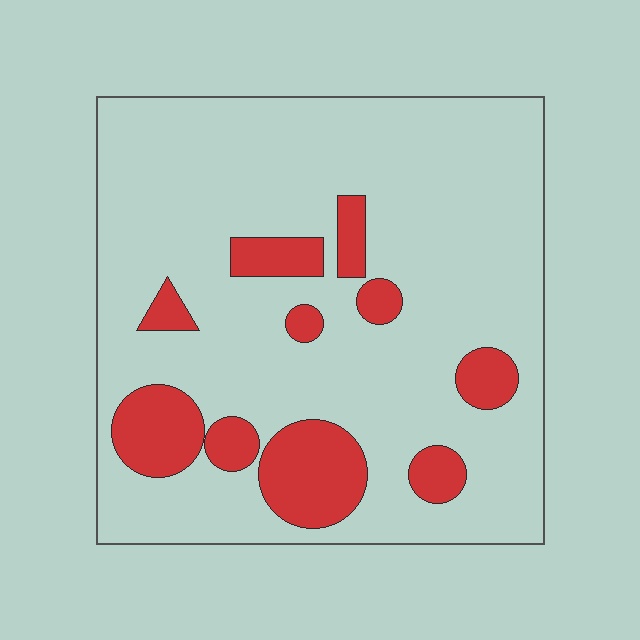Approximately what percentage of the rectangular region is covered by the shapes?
Approximately 20%.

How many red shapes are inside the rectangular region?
10.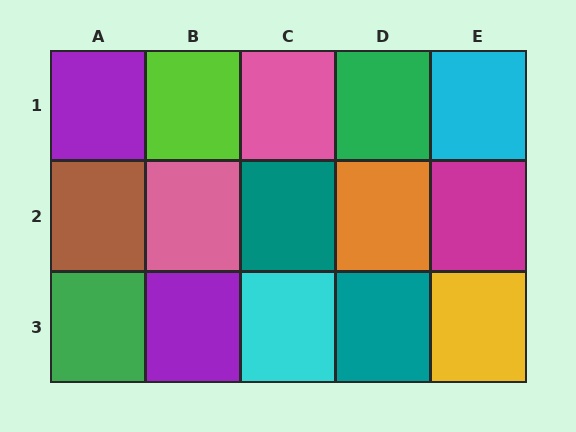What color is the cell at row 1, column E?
Cyan.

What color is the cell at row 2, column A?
Brown.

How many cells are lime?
1 cell is lime.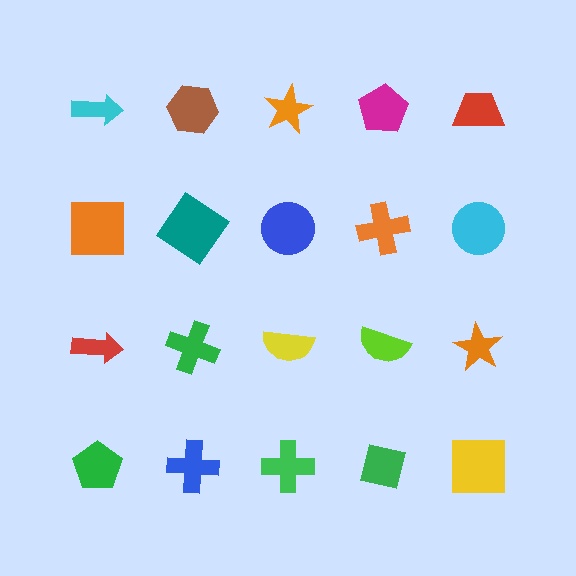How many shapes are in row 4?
5 shapes.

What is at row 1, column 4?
A magenta pentagon.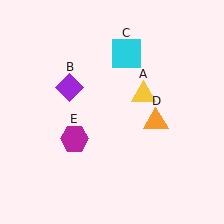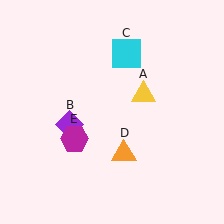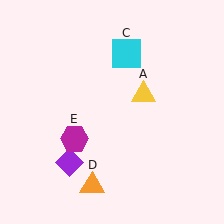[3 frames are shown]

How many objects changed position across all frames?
2 objects changed position: purple diamond (object B), orange triangle (object D).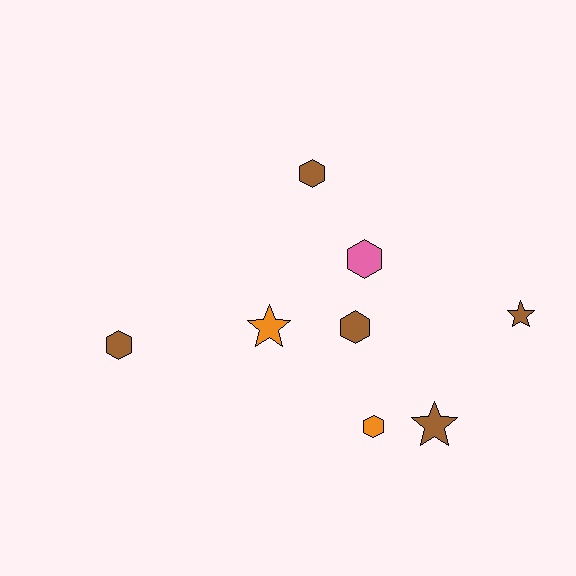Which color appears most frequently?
Brown, with 5 objects.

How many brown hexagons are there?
There are 3 brown hexagons.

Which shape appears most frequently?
Hexagon, with 5 objects.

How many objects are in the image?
There are 8 objects.